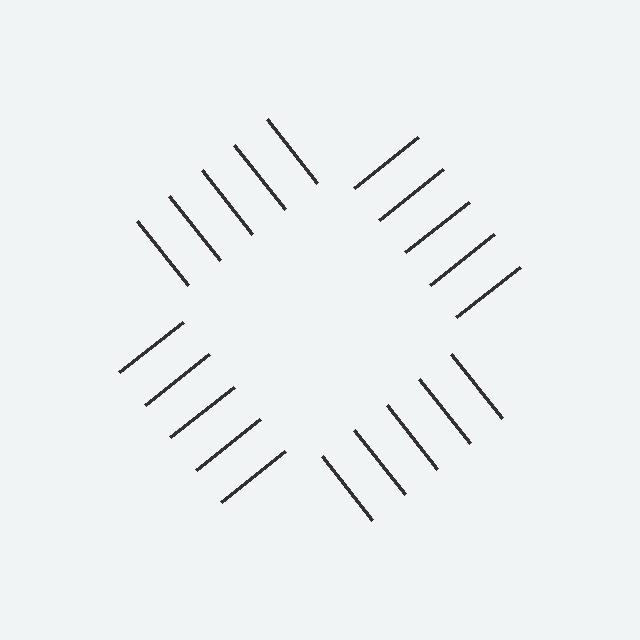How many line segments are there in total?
20 — 5 along each of the 4 edges.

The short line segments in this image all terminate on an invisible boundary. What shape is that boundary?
An illusory square — the line segments terminate on its edges but no continuous stroke is drawn.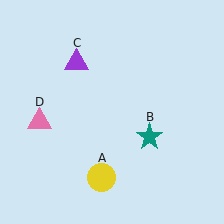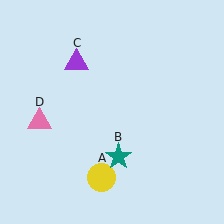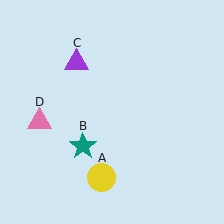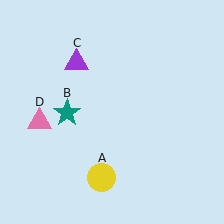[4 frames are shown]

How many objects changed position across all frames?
1 object changed position: teal star (object B).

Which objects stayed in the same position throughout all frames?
Yellow circle (object A) and purple triangle (object C) and pink triangle (object D) remained stationary.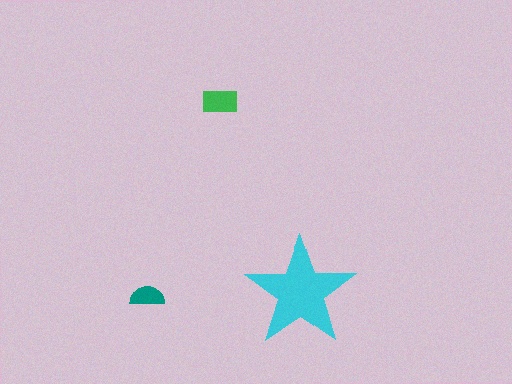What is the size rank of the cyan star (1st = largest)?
1st.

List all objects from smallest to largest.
The teal semicircle, the green rectangle, the cyan star.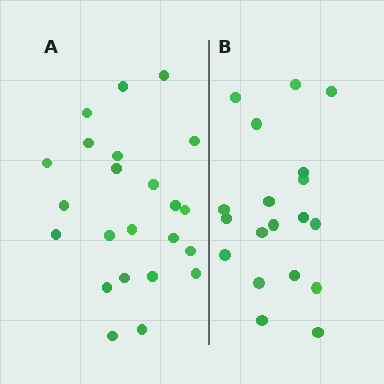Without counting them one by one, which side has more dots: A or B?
Region A (the left region) has more dots.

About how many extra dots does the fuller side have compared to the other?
Region A has about 4 more dots than region B.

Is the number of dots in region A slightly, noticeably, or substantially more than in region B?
Region A has only slightly more — the two regions are fairly close. The ratio is roughly 1.2 to 1.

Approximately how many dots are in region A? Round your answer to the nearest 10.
About 20 dots. (The exact count is 23, which rounds to 20.)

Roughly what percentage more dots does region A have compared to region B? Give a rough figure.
About 20% more.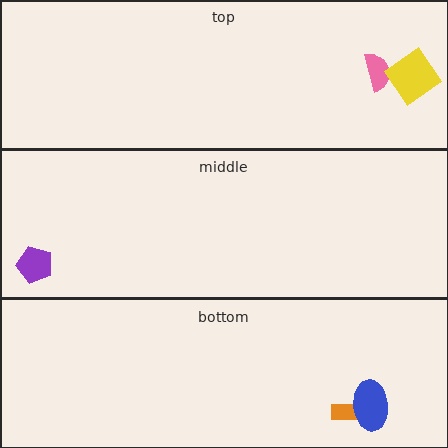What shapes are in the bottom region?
The orange arrow, the blue ellipse.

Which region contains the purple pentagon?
The middle region.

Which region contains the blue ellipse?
The bottom region.